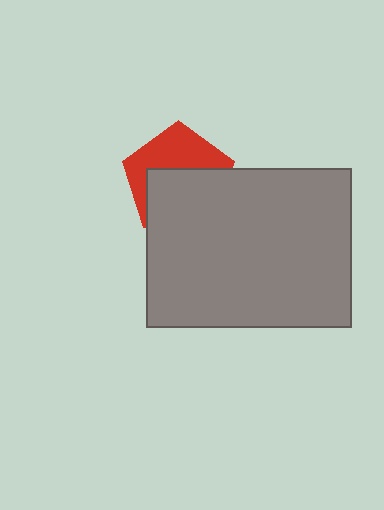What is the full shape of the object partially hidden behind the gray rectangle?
The partially hidden object is a red pentagon.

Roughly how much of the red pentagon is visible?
A small part of it is visible (roughly 44%).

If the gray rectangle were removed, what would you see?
You would see the complete red pentagon.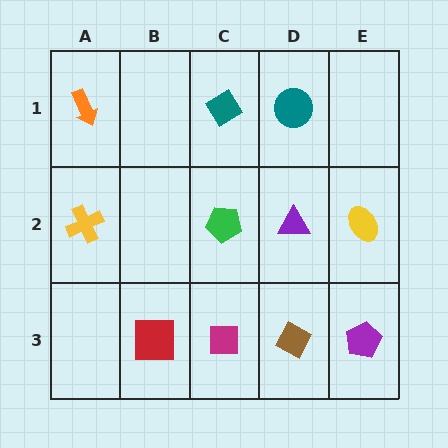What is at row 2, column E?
A yellow ellipse.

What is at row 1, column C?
A teal diamond.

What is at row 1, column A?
An orange arrow.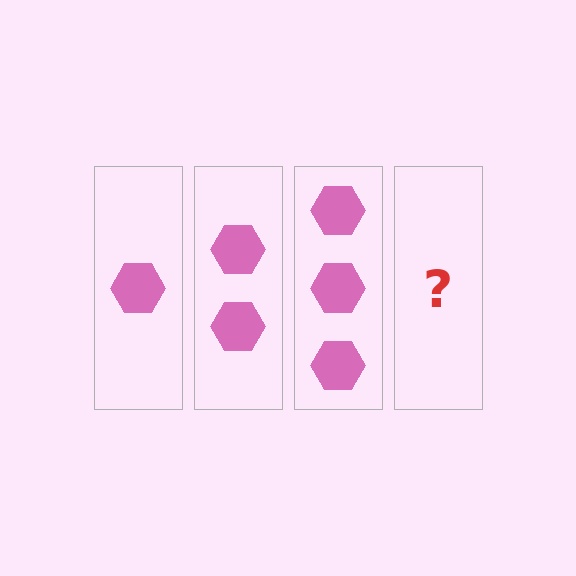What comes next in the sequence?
The next element should be 4 hexagons.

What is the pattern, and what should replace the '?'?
The pattern is that each step adds one more hexagon. The '?' should be 4 hexagons.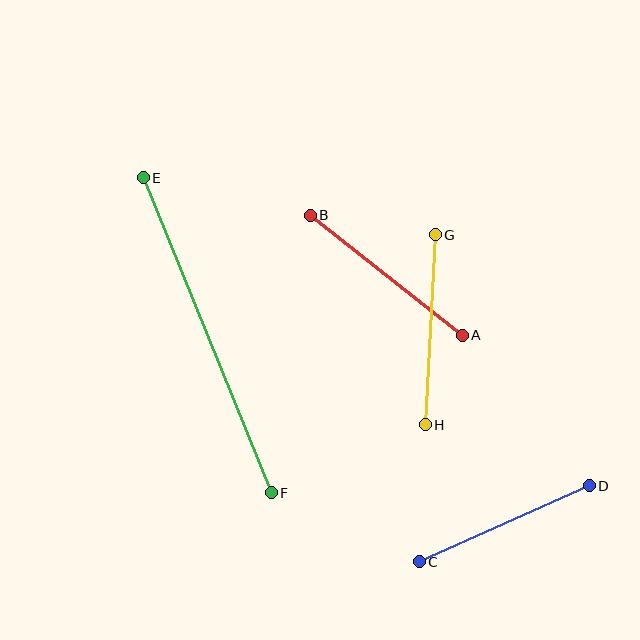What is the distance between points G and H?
The distance is approximately 190 pixels.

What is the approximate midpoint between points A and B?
The midpoint is at approximately (386, 275) pixels.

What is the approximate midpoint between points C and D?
The midpoint is at approximately (504, 524) pixels.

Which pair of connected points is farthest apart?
Points E and F are farthest apart.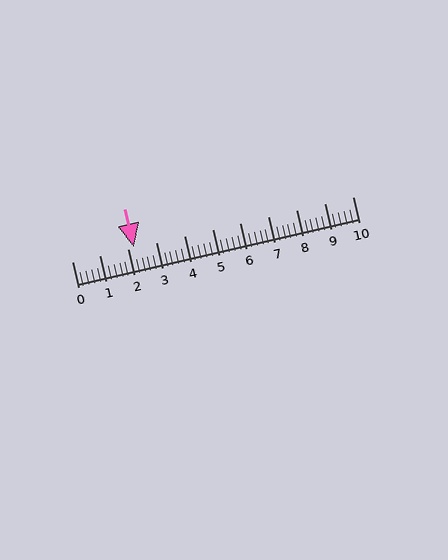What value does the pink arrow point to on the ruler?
The pink arrow points to approximately 2.2.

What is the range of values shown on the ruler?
The ruler shows values from 0 to 10.